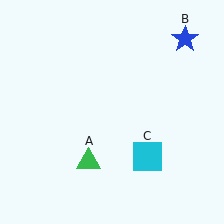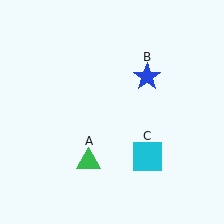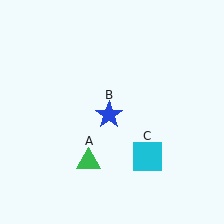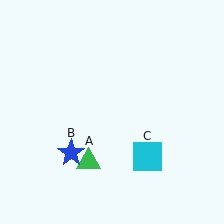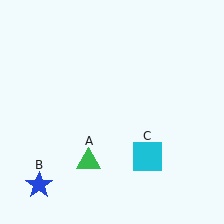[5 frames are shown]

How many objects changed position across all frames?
1 object changed position: blue star (object B).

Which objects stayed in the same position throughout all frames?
Green triangle (object A) and cyan square (object C) remained stationary.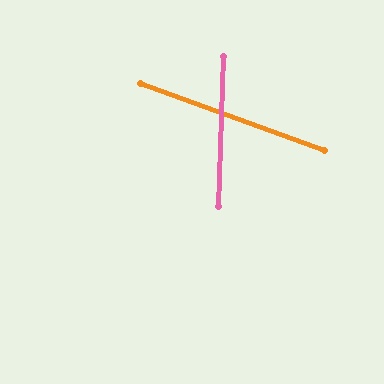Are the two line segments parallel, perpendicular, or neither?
Neither parallel nor perpendicular — they differ by about 72°.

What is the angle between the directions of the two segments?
Approximately 72 degrees.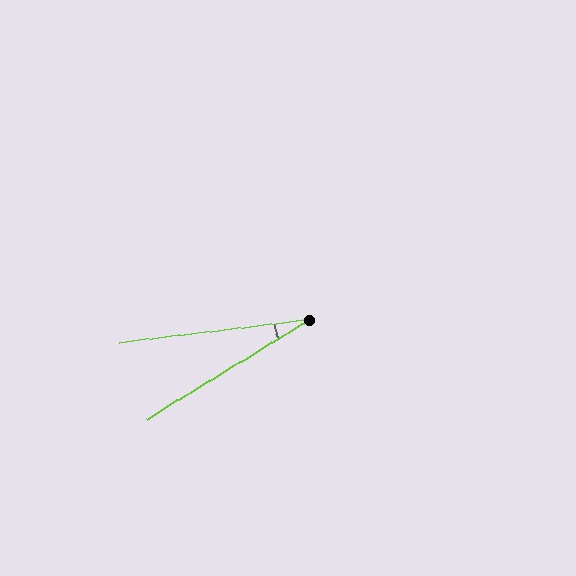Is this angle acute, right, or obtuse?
It is acute.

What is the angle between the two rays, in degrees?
Approximately 24 degrees.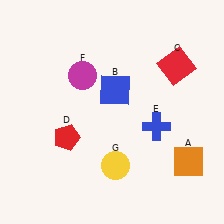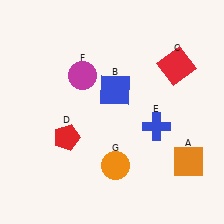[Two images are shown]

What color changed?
The circle (G) changed from yellow in Image 1 to orange in Image 2.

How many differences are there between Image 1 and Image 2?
There is 1 difference between the two images.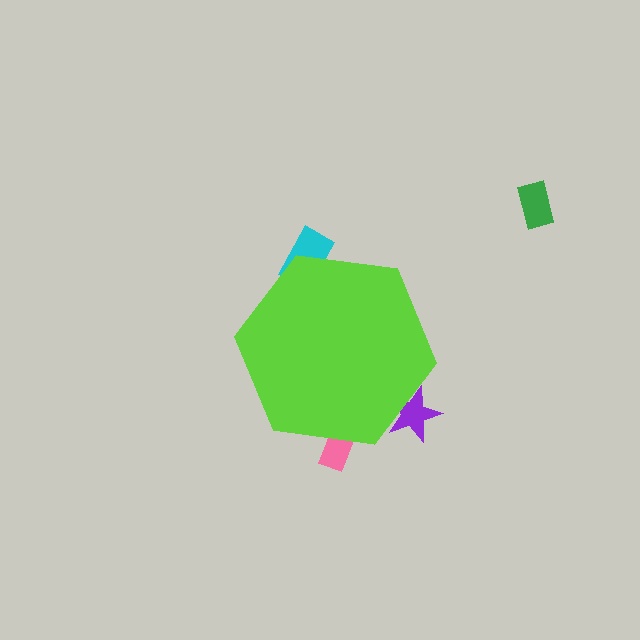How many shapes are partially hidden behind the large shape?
3 shapes are partially hidden.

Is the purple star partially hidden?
Yes, the purple star is partially hidden behind the lime hexagon.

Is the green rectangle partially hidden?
No, the green rectangle is fully visible.